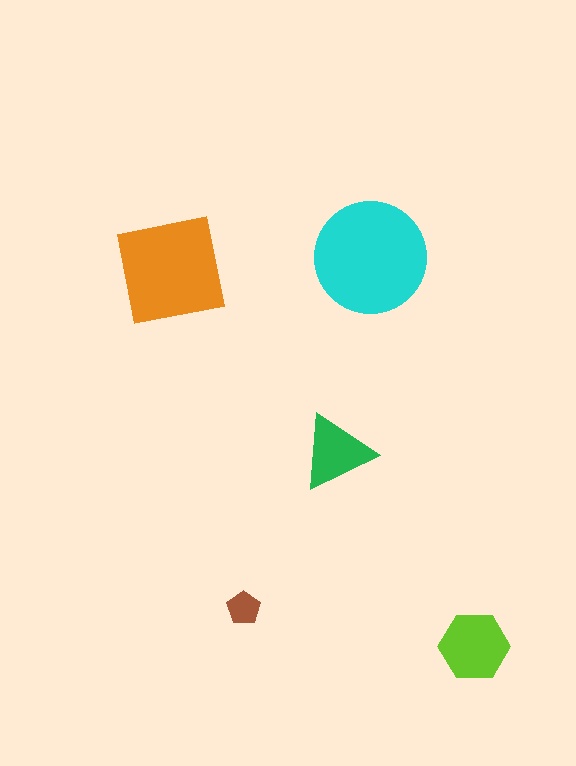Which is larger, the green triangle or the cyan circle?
The cyan circle.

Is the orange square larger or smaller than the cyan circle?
Smaller.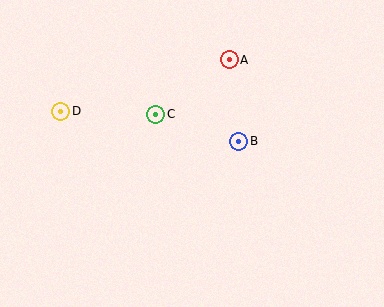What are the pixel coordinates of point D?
Point D is at (61, 111).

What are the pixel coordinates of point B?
Point B is at (239, 142).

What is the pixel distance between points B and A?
The distance between B and A is 82 pixels.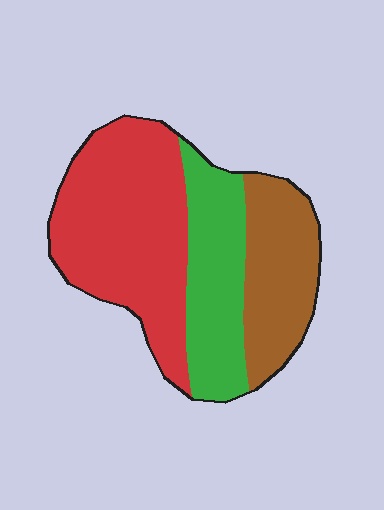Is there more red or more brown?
Red.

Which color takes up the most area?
Red, at roughly 50%.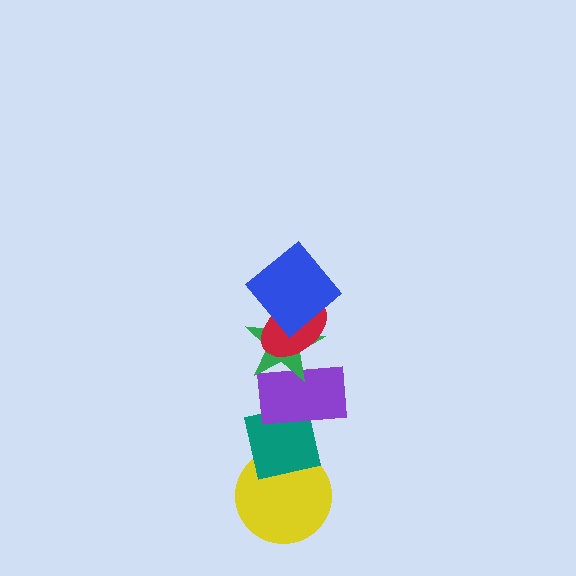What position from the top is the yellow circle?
The yellow circle is 6th from the top.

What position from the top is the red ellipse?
The red ellipse is 2nd from the top.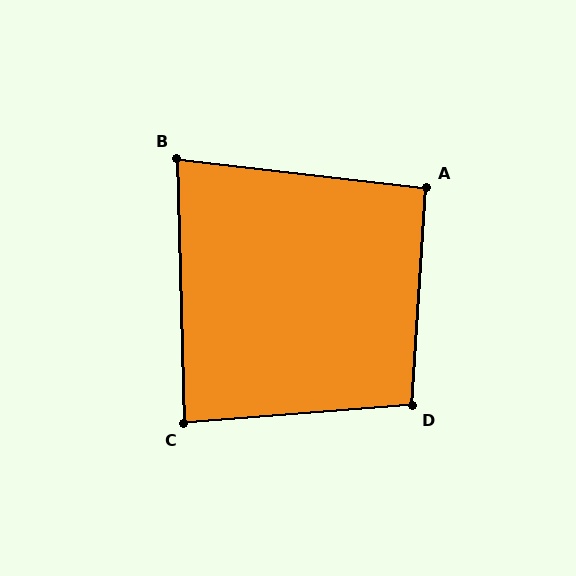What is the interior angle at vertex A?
Approximately 93 degrees (approximately right).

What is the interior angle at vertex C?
Approximately 87 degrees (approximately right).